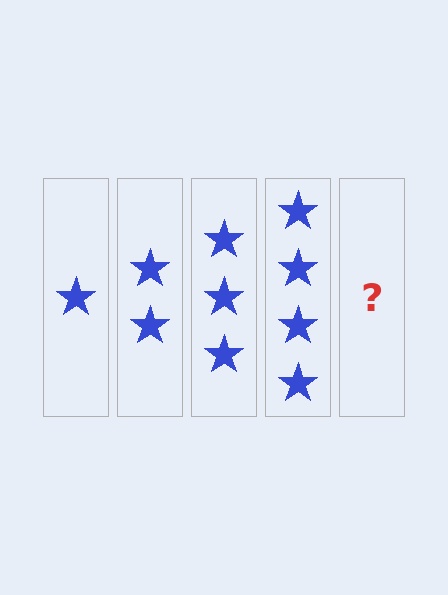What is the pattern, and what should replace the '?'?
The pattern is that each step adds one more star. The '?' should be 5 stars.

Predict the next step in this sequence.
The next step is 5 stars.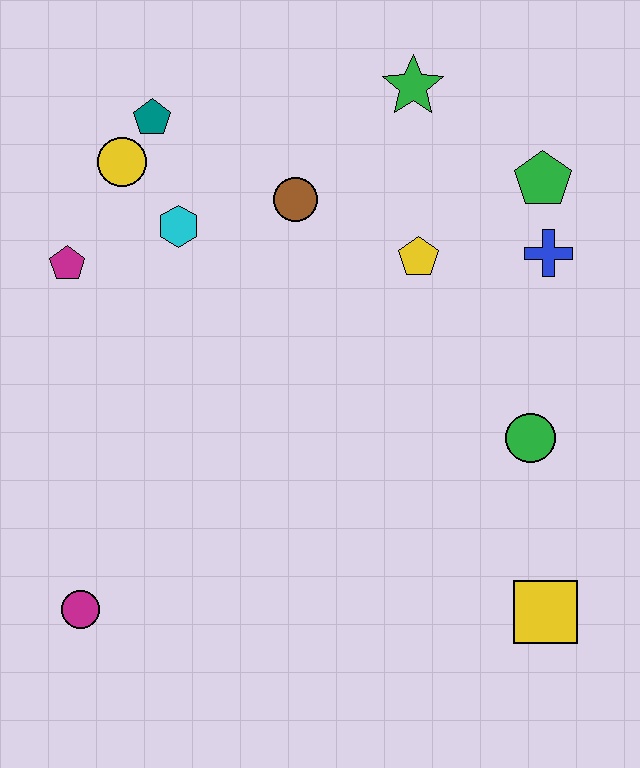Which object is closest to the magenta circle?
The magenta pentagon is closest to the magenta circle.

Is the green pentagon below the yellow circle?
Yes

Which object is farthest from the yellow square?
The teal pentagon is farthest from the yellow square.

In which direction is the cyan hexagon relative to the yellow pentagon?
The cyan hexagon is to the left of the yellow pentagon.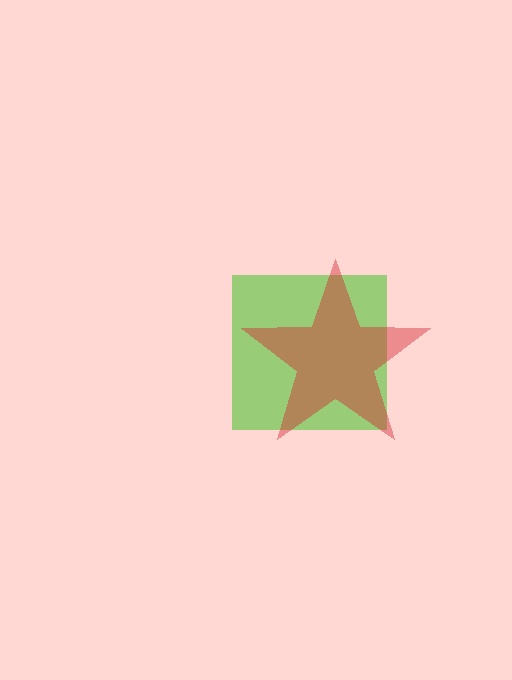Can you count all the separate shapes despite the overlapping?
Yes, there are 2 separate shapes.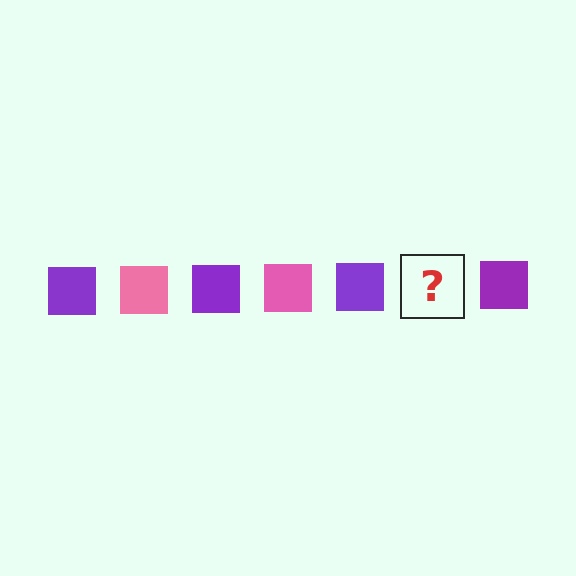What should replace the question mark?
The question mark should be replaced with a pink square.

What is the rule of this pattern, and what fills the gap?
The rule is that the pattern cycles through purple, pink squares. The gap should be filled with a pink square.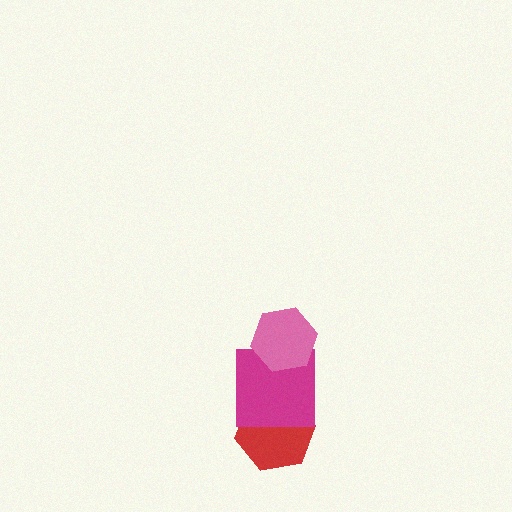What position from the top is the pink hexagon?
The pink hexagon is 1st from the top.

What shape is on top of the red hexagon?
The magenta square is on top of the red hexagon.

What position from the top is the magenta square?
The magenta square is 2nd from the top.